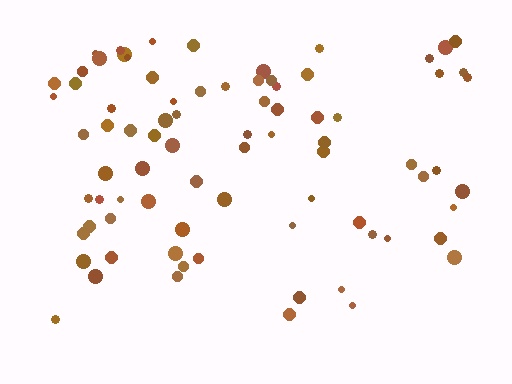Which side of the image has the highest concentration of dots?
The top.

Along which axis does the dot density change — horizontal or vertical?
Vertical.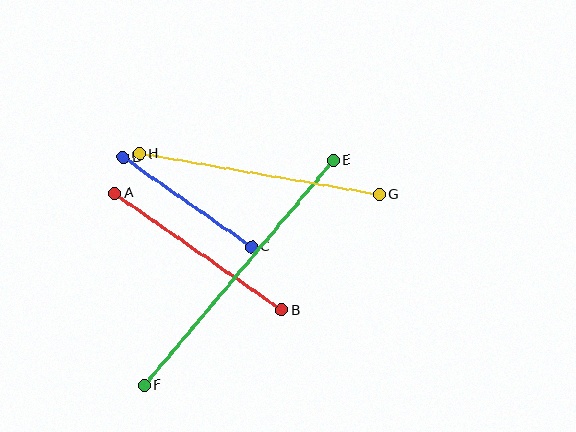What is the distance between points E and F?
The distance is approximately 294 pixels.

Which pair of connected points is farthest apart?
Points E and F are farthest apart.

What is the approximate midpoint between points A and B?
The midpoint is at approximately (198, 252) pixels.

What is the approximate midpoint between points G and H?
The midpoint is at approximately (259, 174) pixels.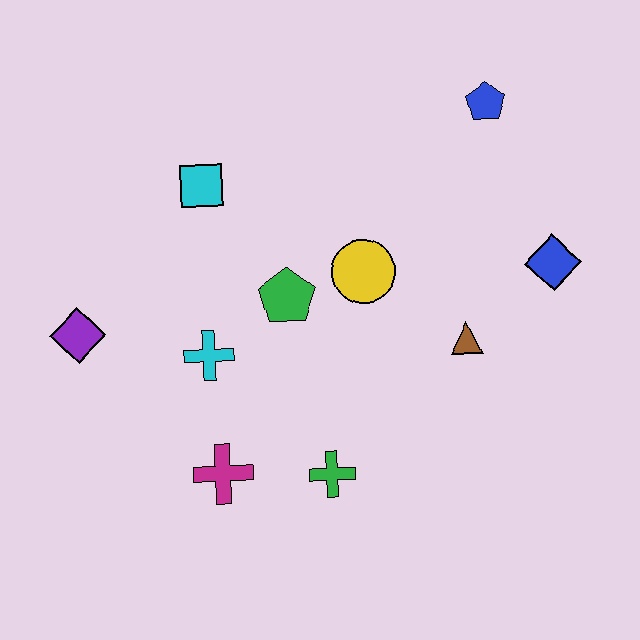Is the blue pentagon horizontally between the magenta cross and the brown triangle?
No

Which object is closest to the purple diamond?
The cyan cross is closest to the purple diamond.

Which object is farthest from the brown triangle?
The purple diamond is farthest from the brown triangle.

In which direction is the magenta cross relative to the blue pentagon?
The magenta cross is below the blue pentagon.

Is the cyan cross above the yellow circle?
No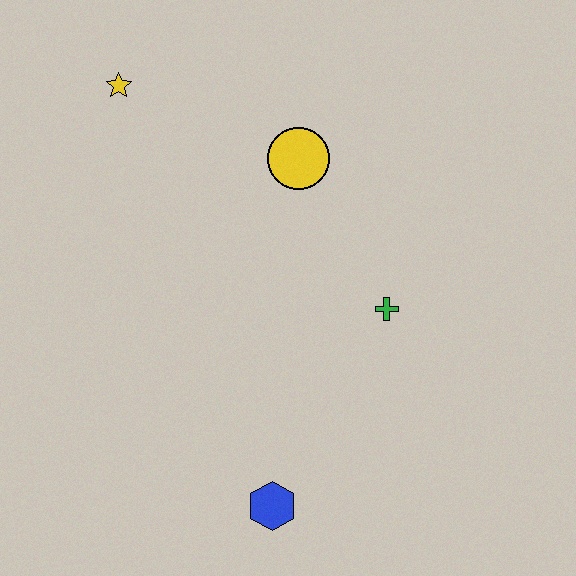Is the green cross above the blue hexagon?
Yes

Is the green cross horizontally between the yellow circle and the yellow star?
No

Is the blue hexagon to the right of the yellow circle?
No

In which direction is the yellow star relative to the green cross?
The yellow star is to the left of the green cross.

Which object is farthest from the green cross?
The yellow star is farthest from the green cross.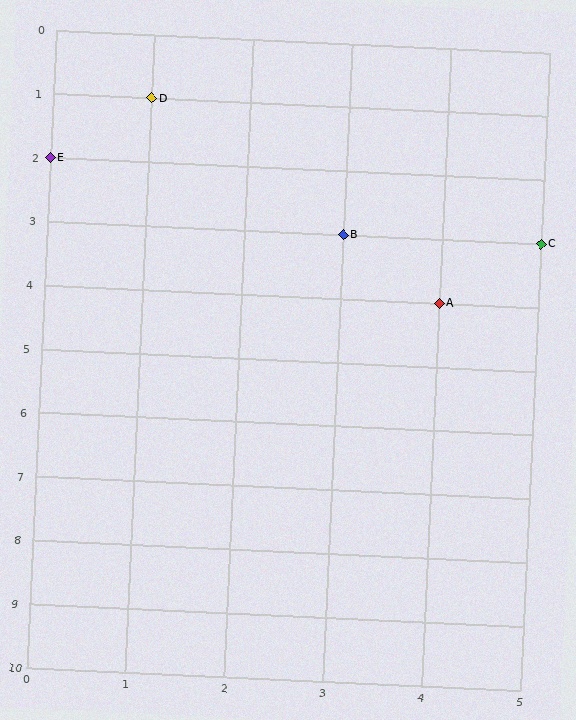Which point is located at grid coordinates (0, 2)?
Point E is at (0, 2).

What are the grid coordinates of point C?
Point C is at grid coordinates (5, 3).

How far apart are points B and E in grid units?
Points B and E are 3 columns and 1 row apart (about 3.2 grid units diagonally).